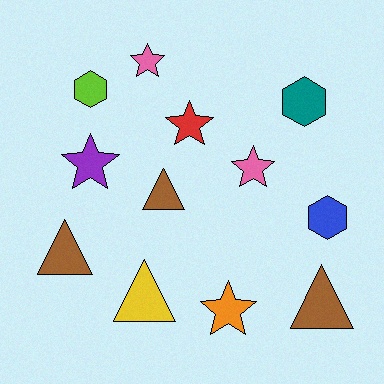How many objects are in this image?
There are 12 objects.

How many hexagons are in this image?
There are 3 hexagons.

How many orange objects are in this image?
There is 1 orange object.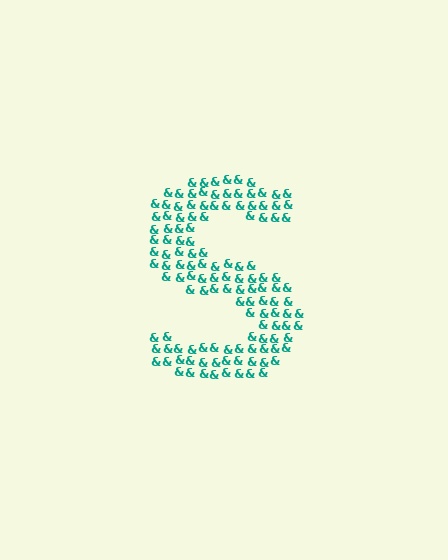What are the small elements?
The small elements are ampersands.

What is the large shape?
The large shape is the letter S.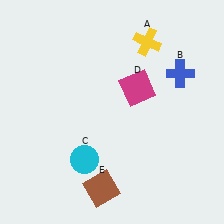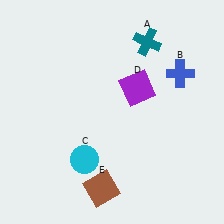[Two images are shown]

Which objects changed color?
A changed from yellow to teal. D changed from magenta to purple.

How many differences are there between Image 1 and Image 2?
There are 2 differences between the two images.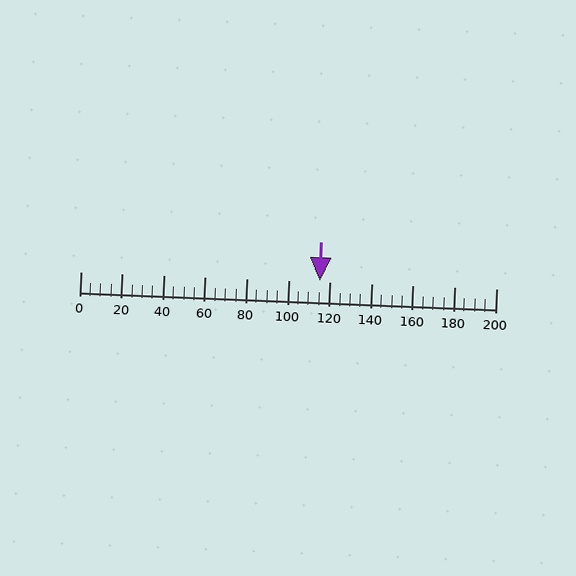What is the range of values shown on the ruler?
The ruler shows values from 0 to 200.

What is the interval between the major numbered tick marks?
The major tick marks are spaced 20 units apart.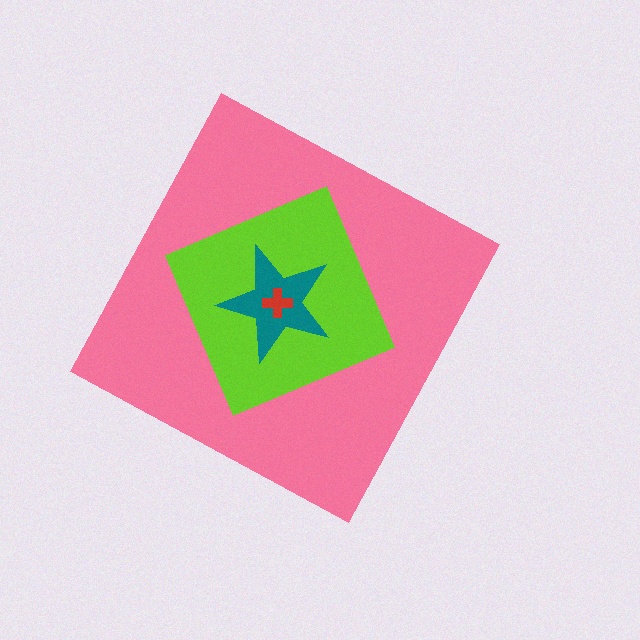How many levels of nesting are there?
4.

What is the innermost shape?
The red cross.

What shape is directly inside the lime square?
The teal star.